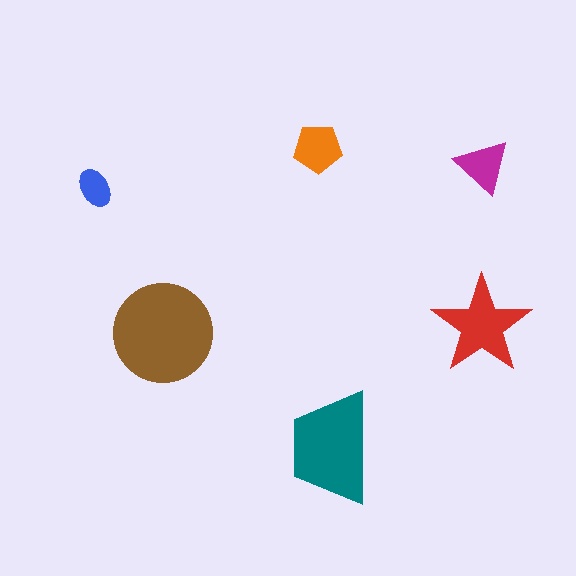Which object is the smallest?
The blue ellipse.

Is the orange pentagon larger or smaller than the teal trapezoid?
Smaller.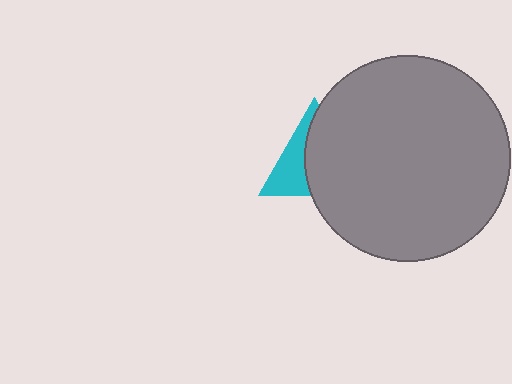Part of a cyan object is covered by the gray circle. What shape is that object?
It is a triangle.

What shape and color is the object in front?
The object in front is a gray circle.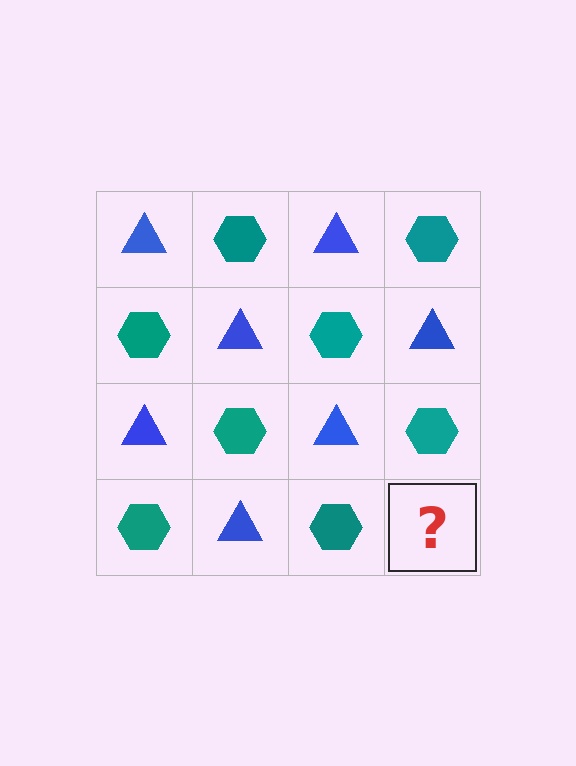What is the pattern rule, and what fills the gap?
The rule is that it alternates blue triangle and teal hexagon in a checkerboard pattern. The gap should be filled with a blue triangle.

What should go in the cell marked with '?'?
The missing cell should contain a blue triangle.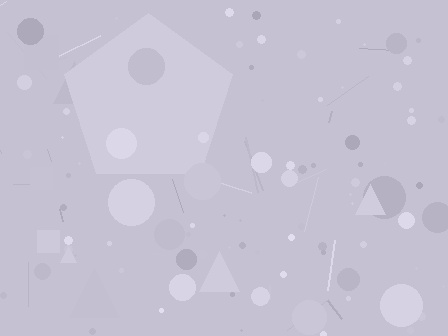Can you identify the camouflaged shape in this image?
The camouflaged shape is a pentagon.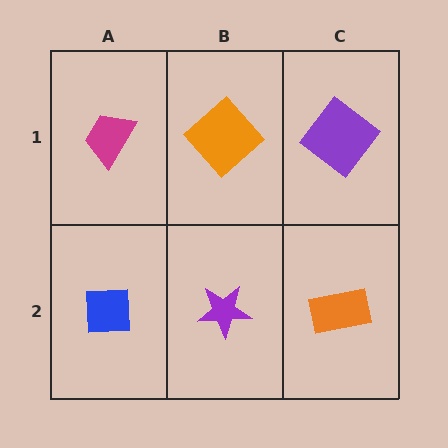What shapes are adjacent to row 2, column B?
An orange diamond (row 1, column B), a blue square (row 2, column A), an orange rectangle (row 2, column C).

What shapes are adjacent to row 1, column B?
A purple star (row 2, column B), a magenta trapezoid (row 1, column A), a purple diamond (row 1, column C).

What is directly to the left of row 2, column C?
A purple star.